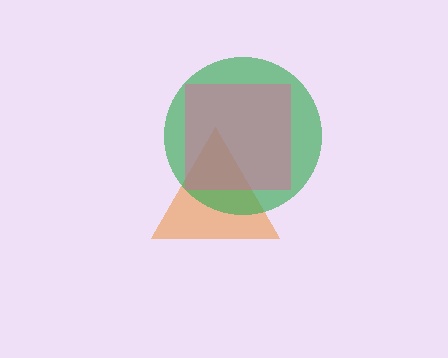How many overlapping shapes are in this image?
There are 3 overlapping shapes in the image.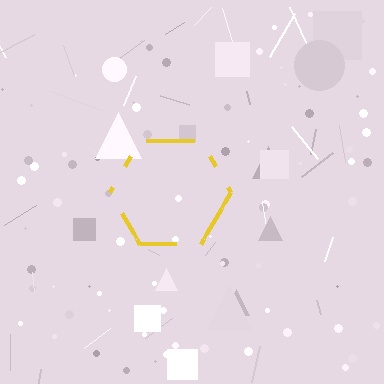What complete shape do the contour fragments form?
The contour fragments form a hexagon.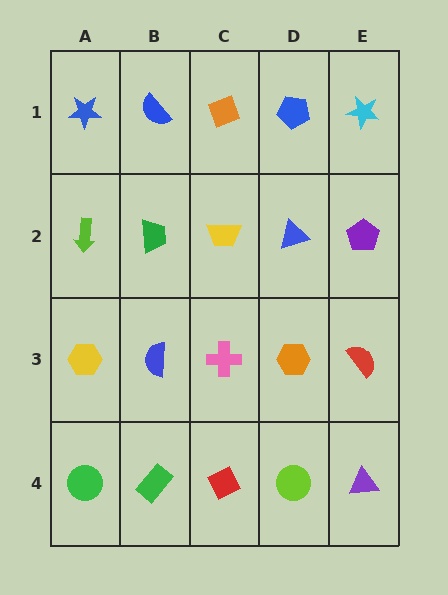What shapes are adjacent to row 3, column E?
A purple pentagon (row 2, column E), a purple triangle (row 4, column E), an orange hexagon (row 3, column D).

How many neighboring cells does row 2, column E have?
3.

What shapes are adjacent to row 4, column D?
An orange hexagon (row 3, column D), a red diamond (row 4, column C), a purple triangle (row 4, column E).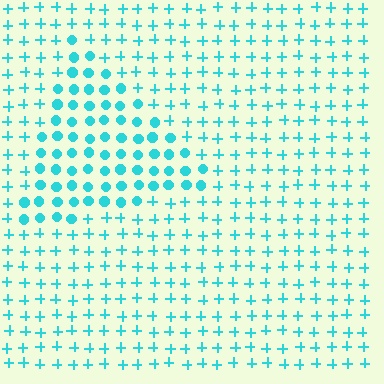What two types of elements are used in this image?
The image uses circles inside the triangle region and plus signs outside it.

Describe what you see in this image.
The image is filled with small cyan elements arranged in a uniform grid. A triangle-shaped region contains circles, while the surrounding area contains plus signs. The boundary is defined purely by the change in element shape.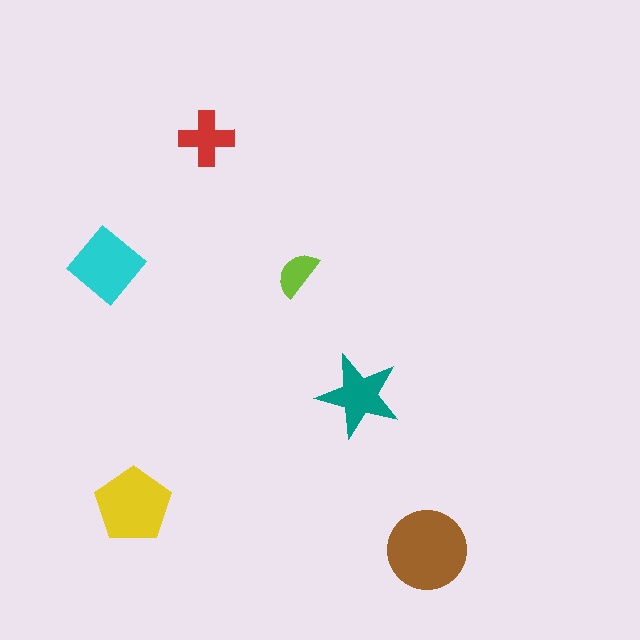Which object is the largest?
The brown circle.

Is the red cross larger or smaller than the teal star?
Smaller.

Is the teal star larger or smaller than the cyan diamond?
Smaller.